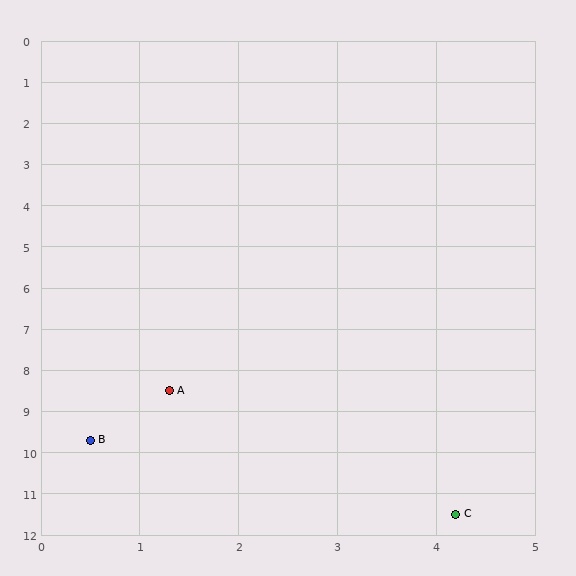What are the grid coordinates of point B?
Point B is at approximately (0.5, 9.7).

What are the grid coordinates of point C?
Point C is at approximately (4.2, 11.5).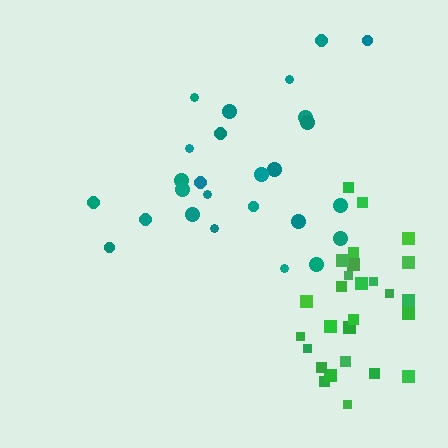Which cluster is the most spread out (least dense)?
Green.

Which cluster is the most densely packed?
Teal.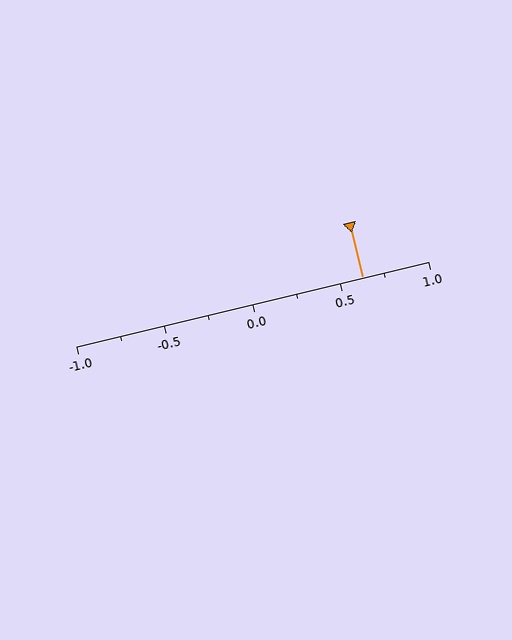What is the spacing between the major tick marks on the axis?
The major ticks are spaced 0.5 apart.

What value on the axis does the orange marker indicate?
The marker indicates approximately 0.62.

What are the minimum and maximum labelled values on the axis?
The axis runs from -1.0 to 1.0.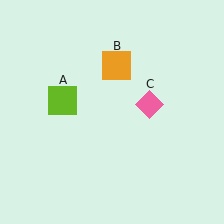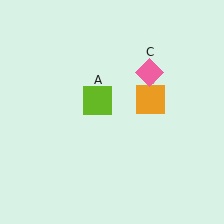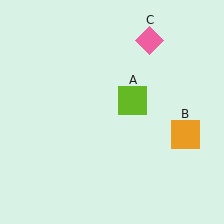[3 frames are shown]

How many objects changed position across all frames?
3 objects changed position: lime square (object A), orange square (object B), pink diamond (object C).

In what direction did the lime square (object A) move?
The lime square (object A) moved right.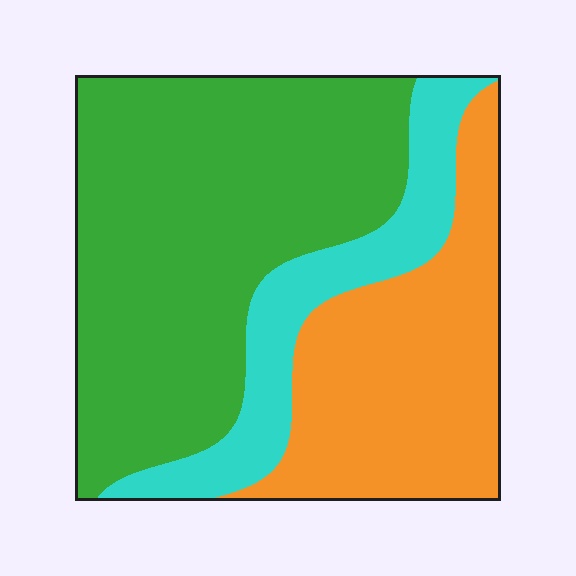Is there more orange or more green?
Green.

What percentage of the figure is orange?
Orange covers around 30% of the figure.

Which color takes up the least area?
Cyan, at roughly 15%.